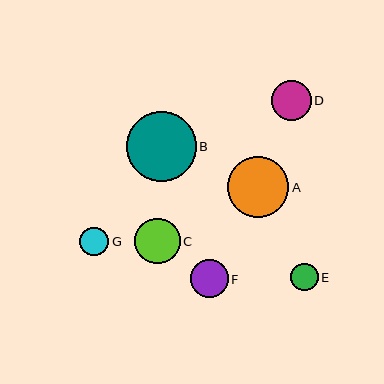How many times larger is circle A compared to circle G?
Circle A is approximately 2.1 times the size of circle G.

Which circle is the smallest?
Circle E is the smallest with a size of approximately 27 pixels.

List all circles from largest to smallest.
From largest to smallest: B, A, C, D, F, G, E.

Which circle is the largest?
Circle B is the largest with a size of approximately 69 pixels.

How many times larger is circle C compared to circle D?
Circle C is approximately 1.1 times the size of circle D.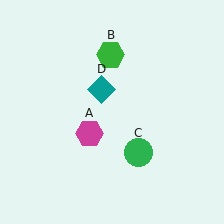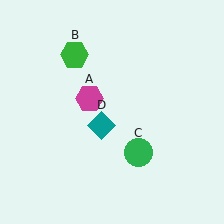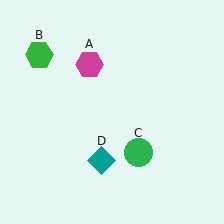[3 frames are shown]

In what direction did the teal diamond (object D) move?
The teal diamond (object D) moved down.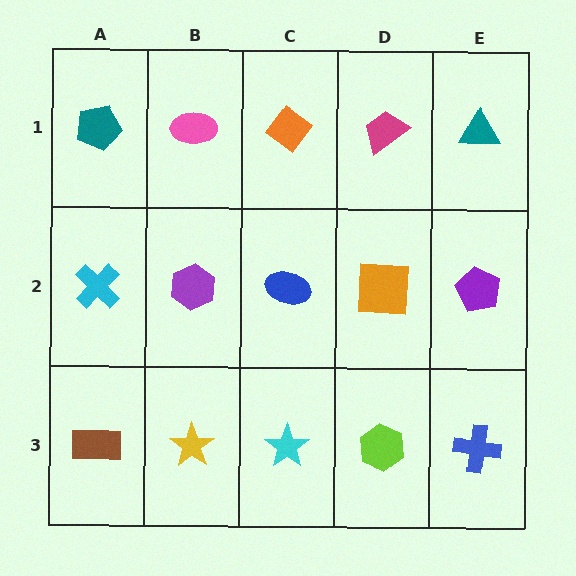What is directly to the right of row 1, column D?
A teal triangle.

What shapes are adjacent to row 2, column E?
A teal triangle (row 1, column E), a blue cross (row 3, column E), an orange square (row 2, column D).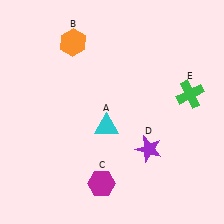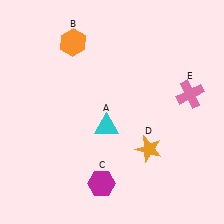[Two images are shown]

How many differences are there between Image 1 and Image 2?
There are 2 differences between the two images.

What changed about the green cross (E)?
In Image 1, E is green. In Image 2, it changed to pink.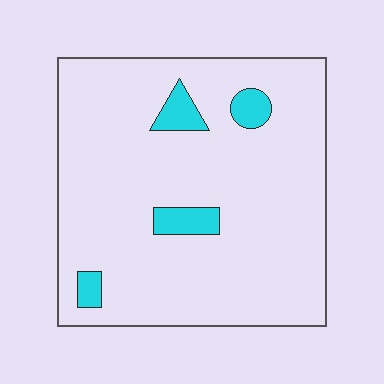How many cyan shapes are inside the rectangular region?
4.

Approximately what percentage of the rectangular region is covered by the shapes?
Approximately 10%.